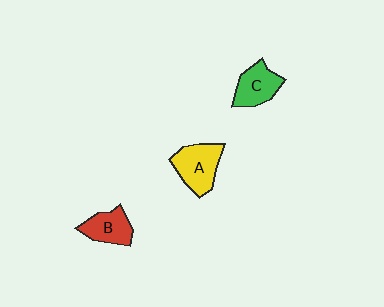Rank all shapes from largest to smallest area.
From largest to smallest: A (yellow), C (green), B (red).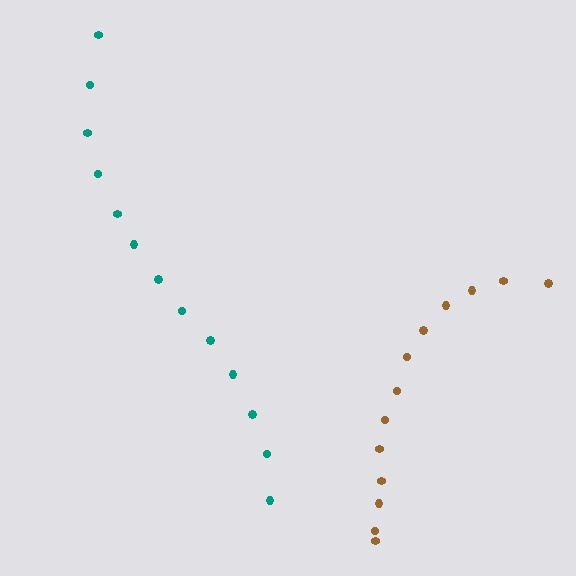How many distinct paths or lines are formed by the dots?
There are 2 distinct paths.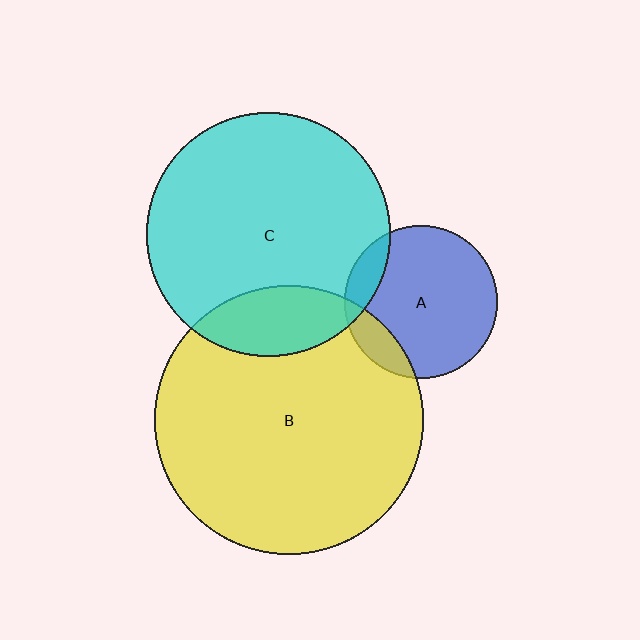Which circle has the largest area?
Circle B (yellow).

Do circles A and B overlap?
Yes.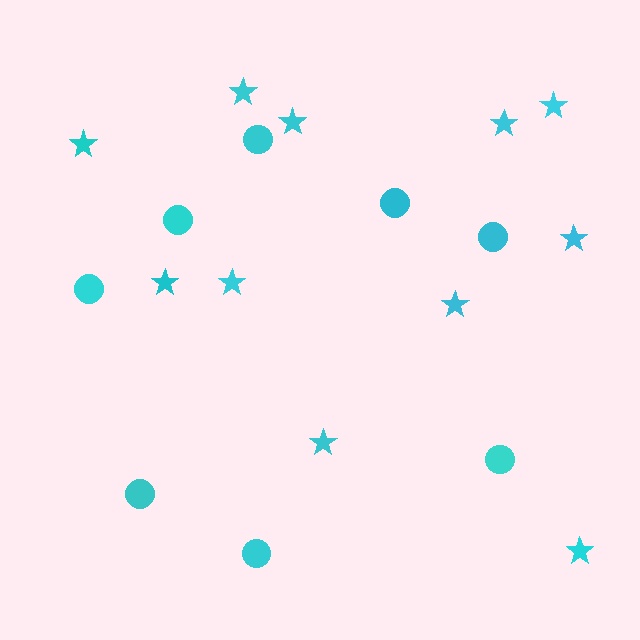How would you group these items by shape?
There are 2 groups: one group of circles (8) and one group of stars (11).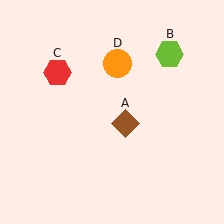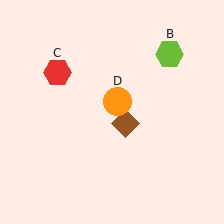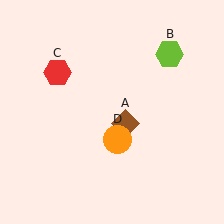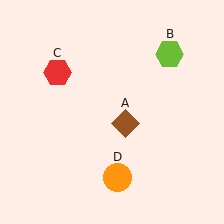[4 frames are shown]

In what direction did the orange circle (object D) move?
The orange circle (object D) moved down.